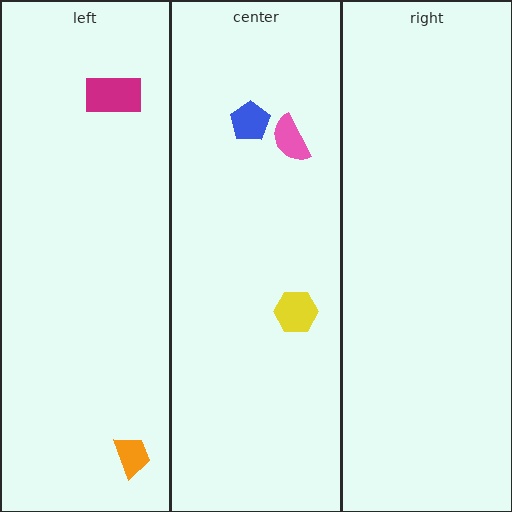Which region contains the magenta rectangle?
The left region.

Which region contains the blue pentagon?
The center region.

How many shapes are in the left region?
2.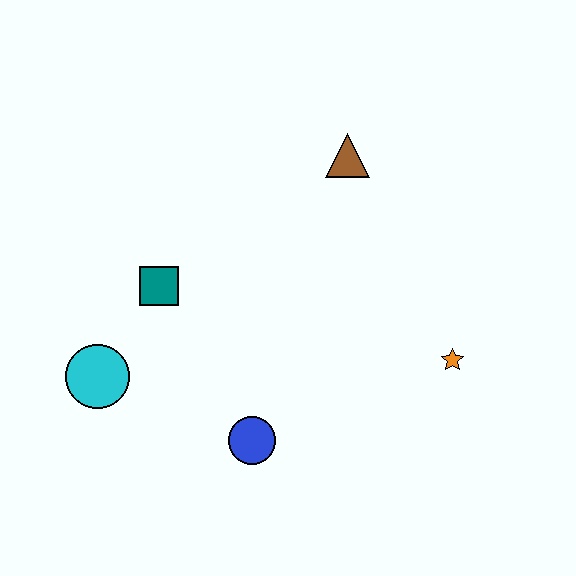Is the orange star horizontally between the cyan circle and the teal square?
No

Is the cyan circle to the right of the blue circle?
No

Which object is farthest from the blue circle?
The brown triangle is farthest from the blue circle.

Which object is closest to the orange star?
The blue circle is closest to the orange star.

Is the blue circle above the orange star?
No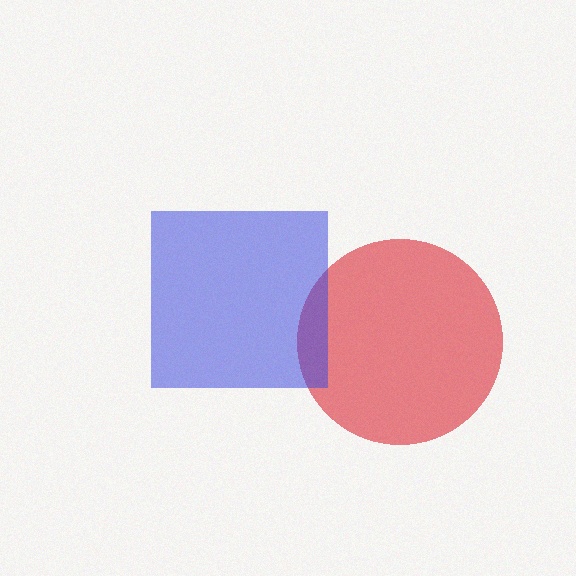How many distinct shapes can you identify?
There are 2 distinct shapes: a red circle, a blue square.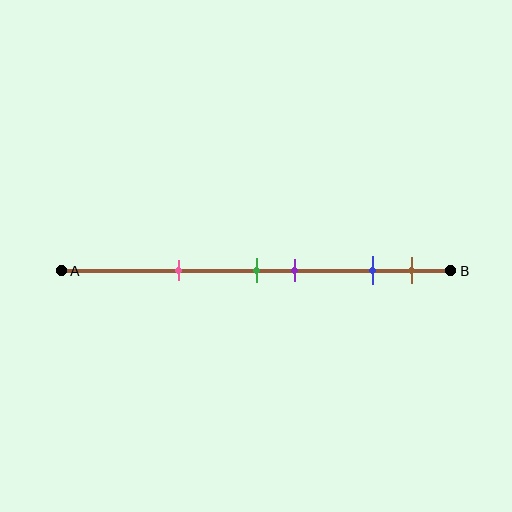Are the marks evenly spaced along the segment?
No, the marks are not evenly spaced.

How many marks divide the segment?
There are 5 marks dividing the segment.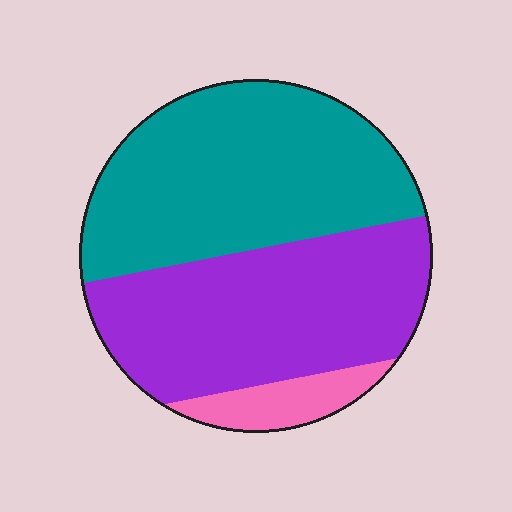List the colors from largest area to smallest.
From largest to smallest: teal, purple, pink.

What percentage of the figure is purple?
Purple takes up about two fifths (2/5) of the figure.